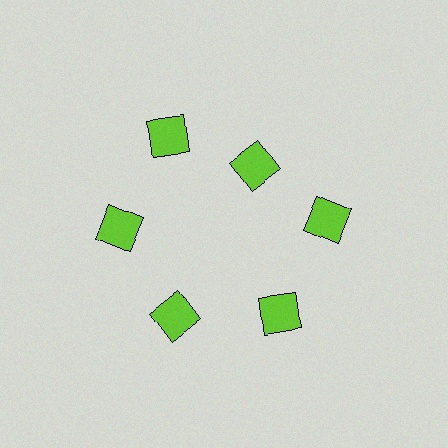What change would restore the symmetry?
The symmetry would be restored by moving it outward, back onto the ring so that all 6 squares sit at equal angles and equal distance from the center.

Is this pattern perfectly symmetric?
No. The 6 lime squares are arranged in a ring, but one element near the 1 o'clock position is pulled inward toward the center, breaking the 6-fold rotational symmetry.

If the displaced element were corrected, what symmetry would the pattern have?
It would have 6-fold rotational symmetry — the pattern would map onto itself every 60 degrees.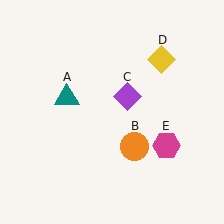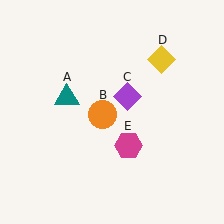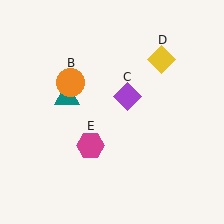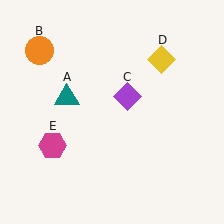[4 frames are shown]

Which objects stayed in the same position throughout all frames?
Teal triangle (object A) and purple diamond (object C) and yellow diamond (object D) remained stationary.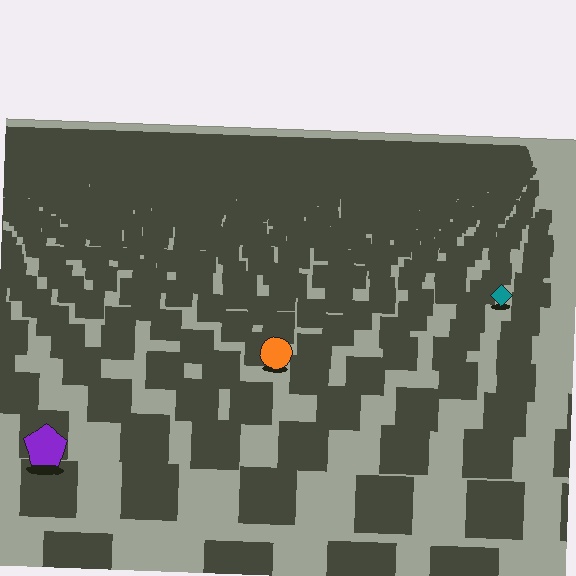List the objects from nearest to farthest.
From nearest to farthest: the purple pentagon, the orange circle, the teal diamond.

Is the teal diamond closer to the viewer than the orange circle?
No. The orange circle is closer — you can tell from the texture gradient: the ground texture is coarser near it.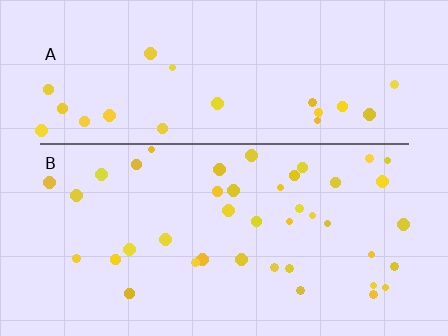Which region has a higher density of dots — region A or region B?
B (the bottom).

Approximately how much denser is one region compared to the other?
Approximately 1.7× — region B over region A.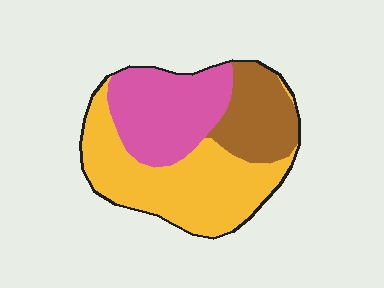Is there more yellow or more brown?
Yellow.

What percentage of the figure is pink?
Pink takes up between a quarter and a half of the figure.